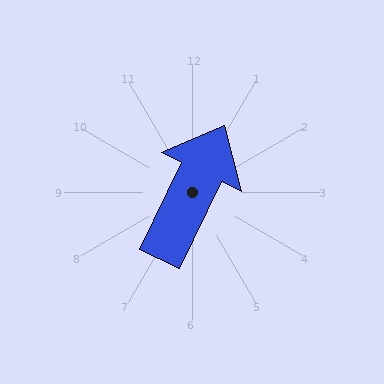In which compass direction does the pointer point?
Northeast.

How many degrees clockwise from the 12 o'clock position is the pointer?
Approximately 26 degrees.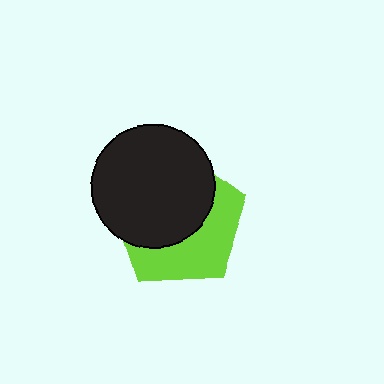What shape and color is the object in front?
The object in front is a black circle.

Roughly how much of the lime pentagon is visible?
A small part of it is visible (roughly 43%).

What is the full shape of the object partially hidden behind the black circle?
The partially hidden object is a lime pentagon.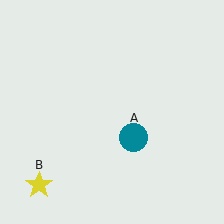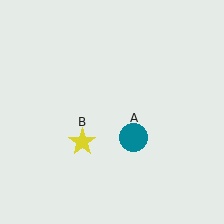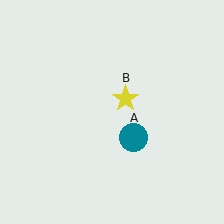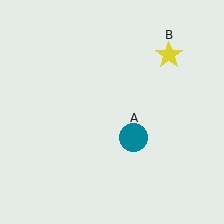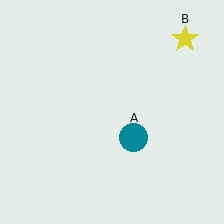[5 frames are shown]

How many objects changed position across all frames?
1 object changed position: yellow star (object B).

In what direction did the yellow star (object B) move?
The yellow star (object B) moved up and to the right.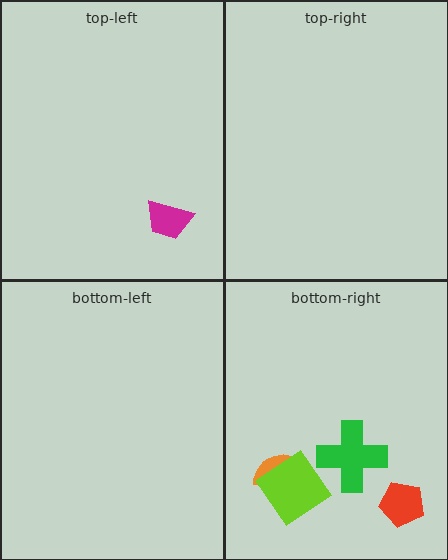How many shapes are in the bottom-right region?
4.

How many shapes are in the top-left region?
1.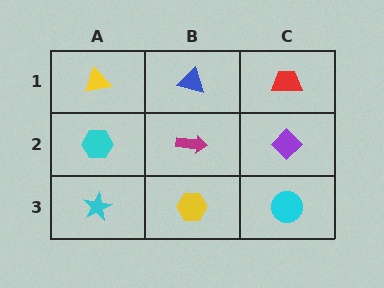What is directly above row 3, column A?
A cyan hexagon.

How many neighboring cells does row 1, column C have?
2.